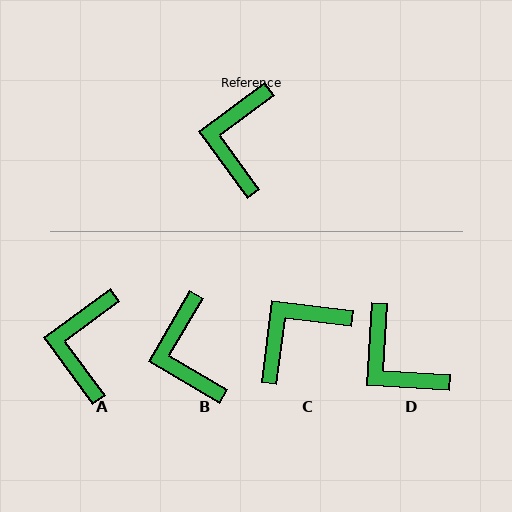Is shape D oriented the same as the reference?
No, it is off by about 50 degrees.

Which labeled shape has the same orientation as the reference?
A.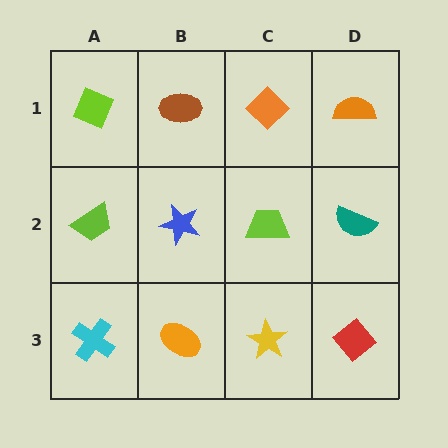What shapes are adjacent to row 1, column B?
A blue star (row 2, column B), a lime diamond (row 1, column A), an orange diamond (row 1, column C).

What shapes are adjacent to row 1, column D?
A teal semicircle (row 2, column D), an orange diamond (row 1, column C).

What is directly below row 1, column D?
A teal semicircle.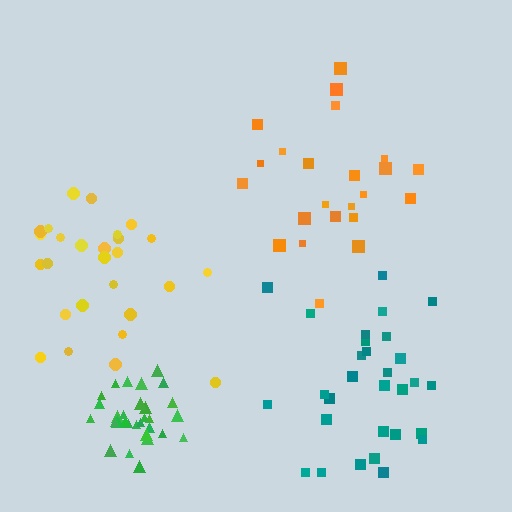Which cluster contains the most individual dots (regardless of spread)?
Green (31).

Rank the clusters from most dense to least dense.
green, teal, yellow, orange.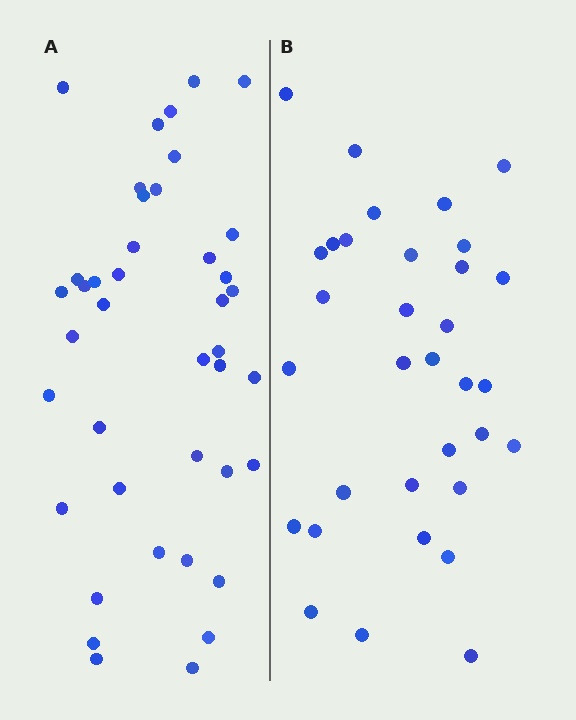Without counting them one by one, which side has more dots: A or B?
Region A (the left region) has more dots.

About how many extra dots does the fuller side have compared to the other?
Region A has roughly 8 or so more dots than region B.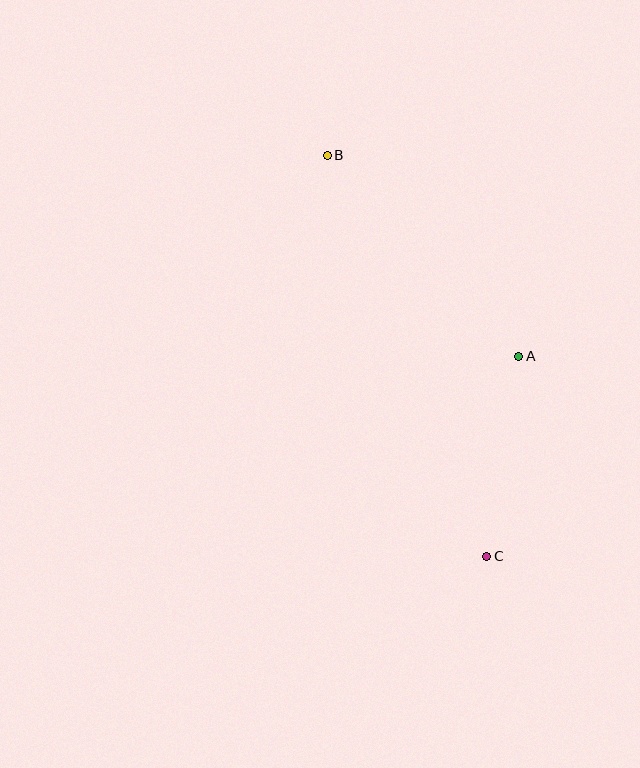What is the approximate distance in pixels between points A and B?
The distance between A and B is approximately 278 pixels.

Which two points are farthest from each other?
Points B and C are farthest from each other.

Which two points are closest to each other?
Points A and C are closest to each other.